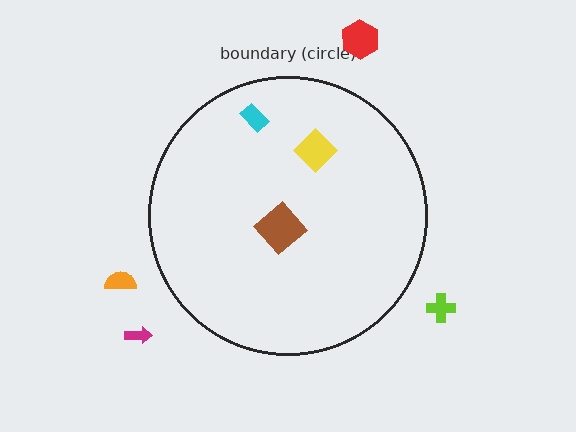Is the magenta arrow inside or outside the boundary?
Outside.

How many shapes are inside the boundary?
3 inside, 4 outside.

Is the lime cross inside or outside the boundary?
Outside.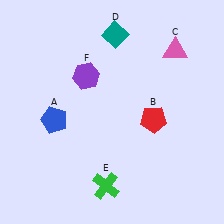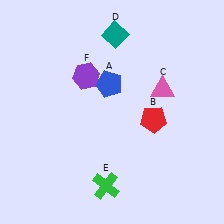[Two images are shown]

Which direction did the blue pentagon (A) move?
The blue pentagon (A) moved right.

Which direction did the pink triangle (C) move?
The pink triangle (C) moved down.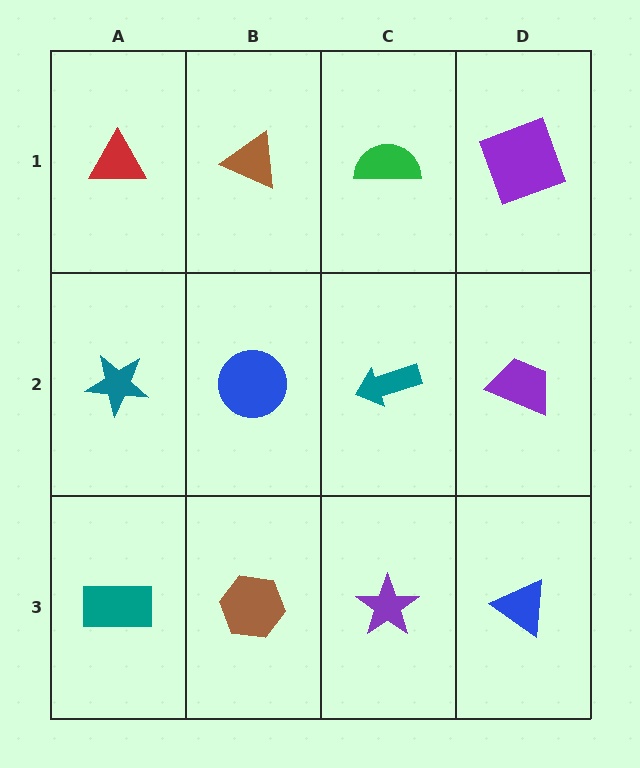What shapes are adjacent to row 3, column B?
A blue circle (row 2, column B), a teal rectangle (row 3, column A), a purple star (row 3, column C).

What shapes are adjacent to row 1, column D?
A purple trapezoid (row 2, column D), a green semicircle (row 1, column C).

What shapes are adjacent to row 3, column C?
A teal arrow (row 2, column C), a brown hexagon (row 3, column B), a blue triangle (row 3, column D).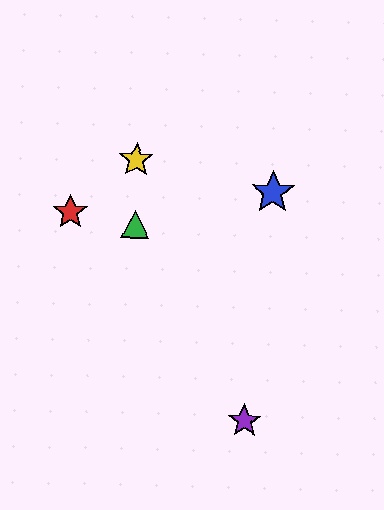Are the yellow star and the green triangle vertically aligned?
Yes, both are at x≈136.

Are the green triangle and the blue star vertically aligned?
No, the green triangle is at x≈135 and the blue star is at x≈273.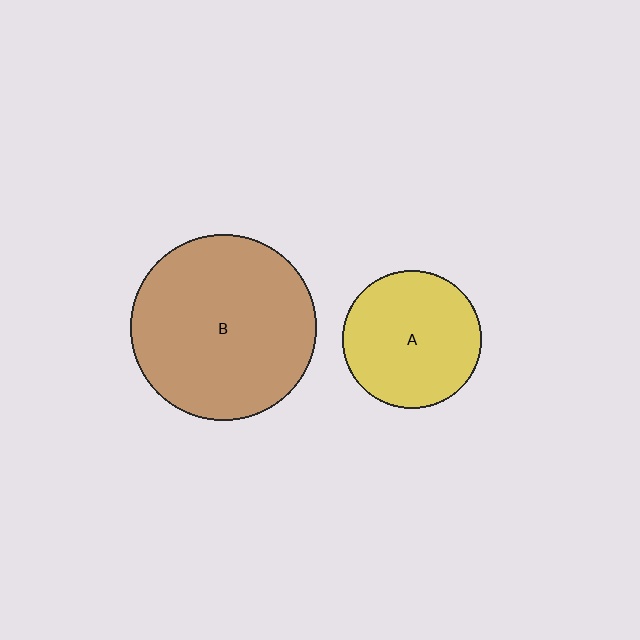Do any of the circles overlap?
No, none of the circles overlap.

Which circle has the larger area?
Circle B (brown).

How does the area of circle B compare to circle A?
Approximately 1.8 times.